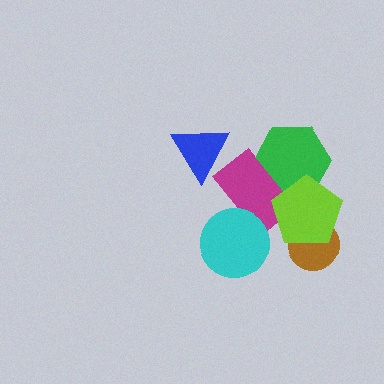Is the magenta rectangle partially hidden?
Yes, it is partially covered by another shape.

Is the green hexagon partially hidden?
Yes, it is partially covered by another shape.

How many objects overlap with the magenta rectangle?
3 objects overlap with the magenta rectangle.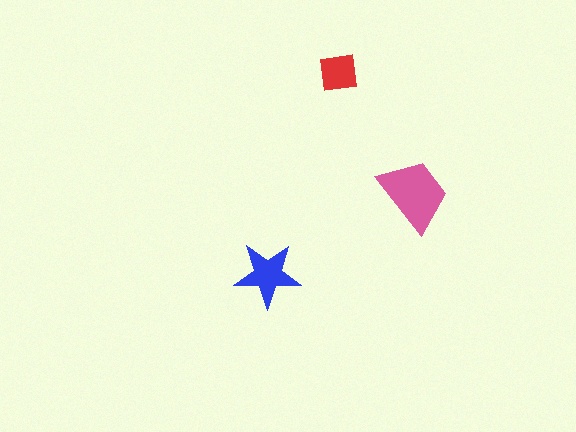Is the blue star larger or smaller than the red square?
Larger.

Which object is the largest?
The pink trapezoid.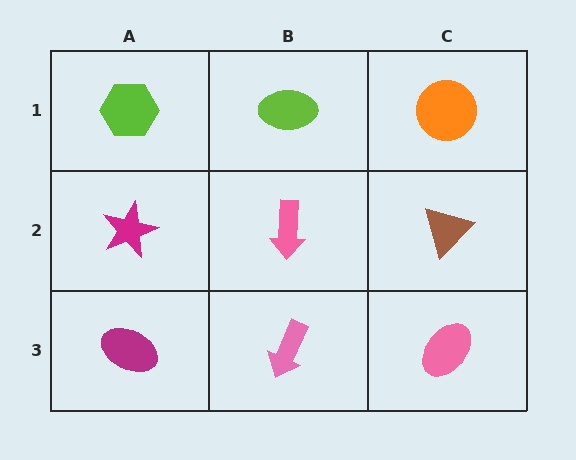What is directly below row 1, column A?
A magenta star.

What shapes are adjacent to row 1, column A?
A magenta star (row 2, column A), a lime ellipse (row 1, column B).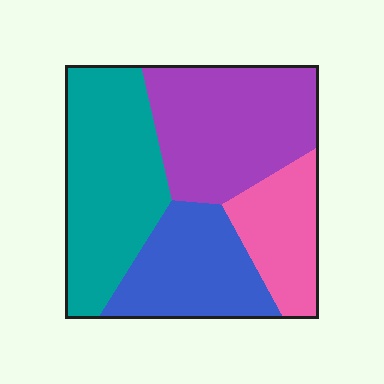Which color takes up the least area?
Pink, at roughly 15%.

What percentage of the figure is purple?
Purple covers around 30% of the figure.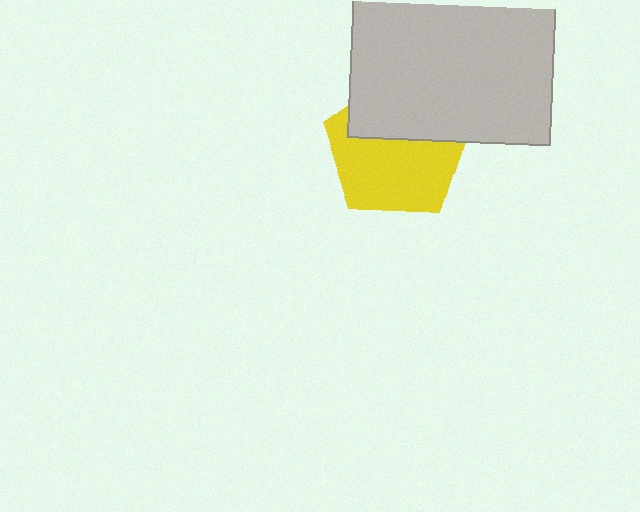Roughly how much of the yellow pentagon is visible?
About half of it is visible (roughly 60%).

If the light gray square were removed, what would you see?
You would see the complete yellow pentagon.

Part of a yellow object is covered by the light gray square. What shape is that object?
It is a pentagon.